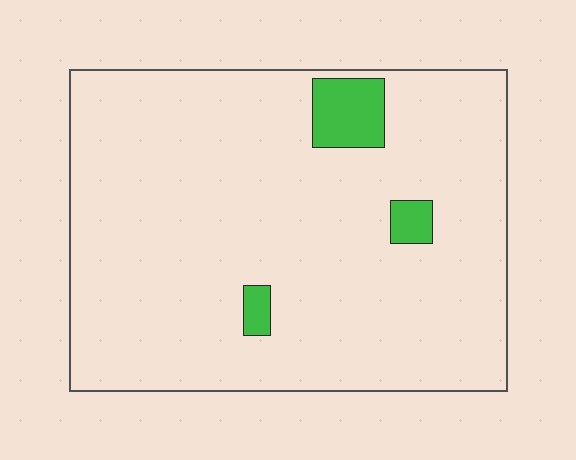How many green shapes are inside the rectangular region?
3.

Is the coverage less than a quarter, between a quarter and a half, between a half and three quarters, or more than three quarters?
Less than a quarter.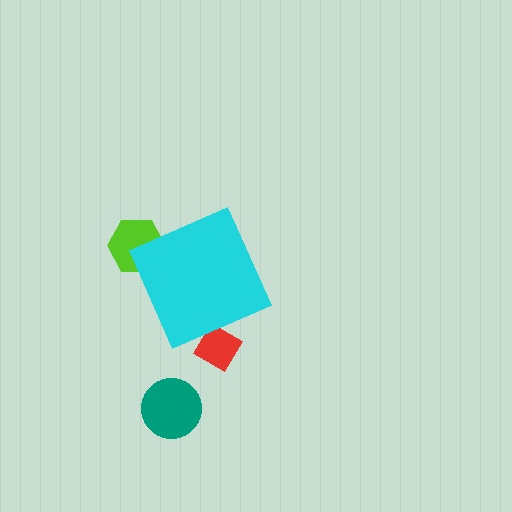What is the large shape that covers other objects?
A cyan diamond.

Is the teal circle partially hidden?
No, the teal circle is fully visible.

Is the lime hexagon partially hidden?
Yes, the lime hexagon is partially hidden behind the cyan diamond.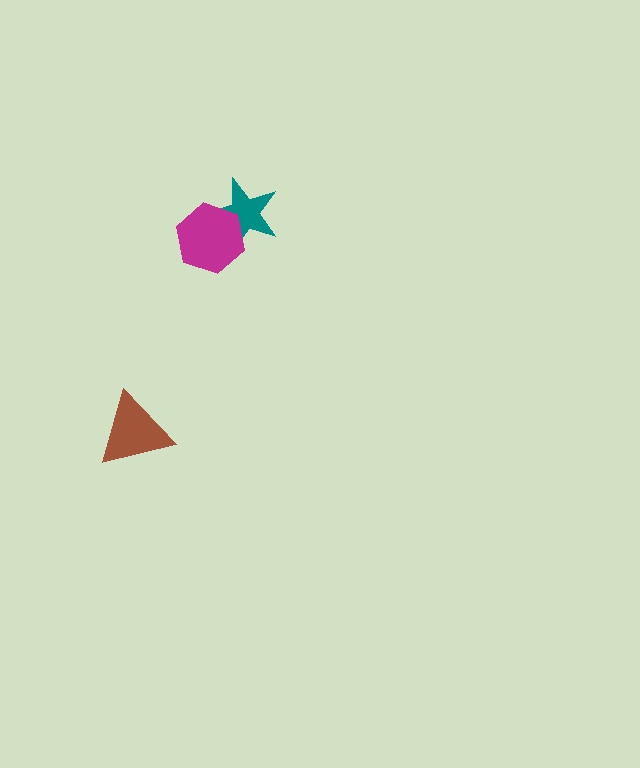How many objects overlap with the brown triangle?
0 objects overlap with the brown triangle.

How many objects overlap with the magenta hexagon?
1 object overlaps with the magenta hexagon.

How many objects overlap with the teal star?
1 object overlaps with the teal star.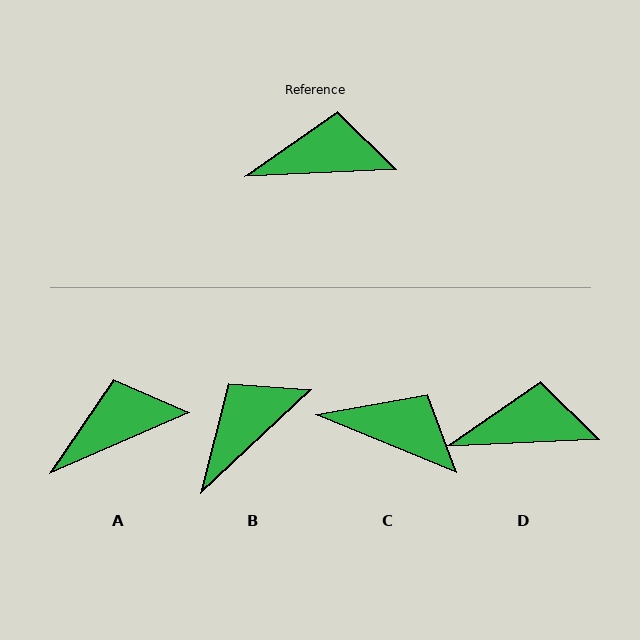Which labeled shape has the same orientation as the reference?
D.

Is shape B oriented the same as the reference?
No, it is off by about 40 degrees.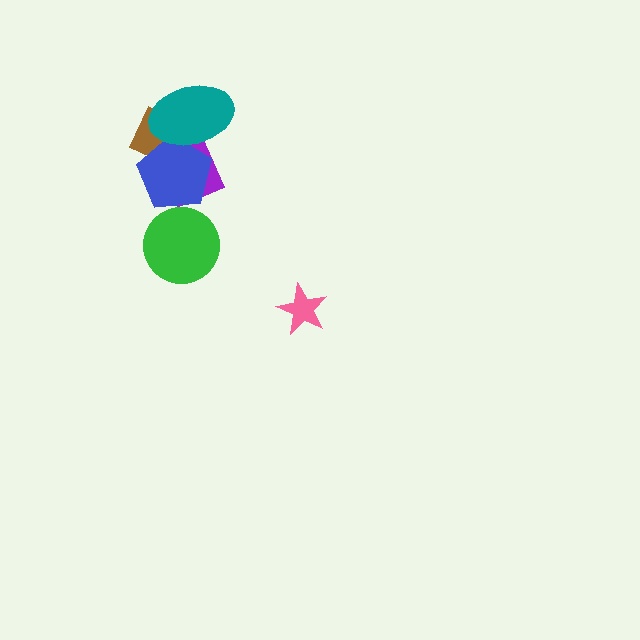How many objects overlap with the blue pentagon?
3 objects overlap with the blue pentagon.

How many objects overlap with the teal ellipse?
3 objects overlap with the teal ellipse.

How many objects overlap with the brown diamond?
3 objects overlap with the brown diamond.